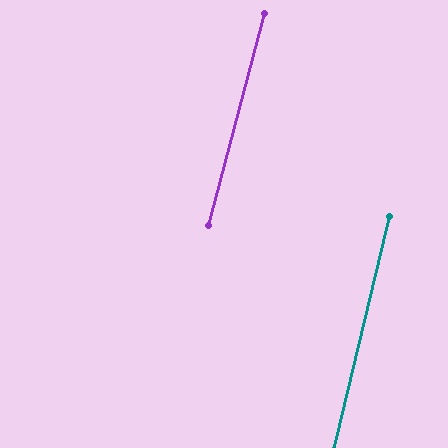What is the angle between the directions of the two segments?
Approximately 1 degree.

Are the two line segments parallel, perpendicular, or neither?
Parallel — their directions differ by only 1.1°.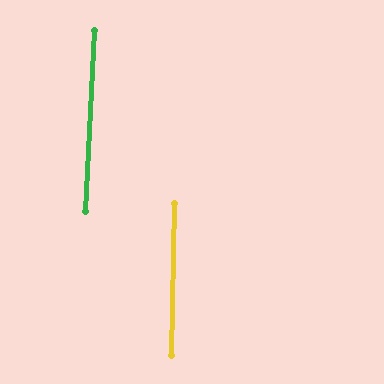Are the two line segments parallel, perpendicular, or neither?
Parallel — their directions differ by only 1.6°.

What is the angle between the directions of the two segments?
Approximately 2 degrees.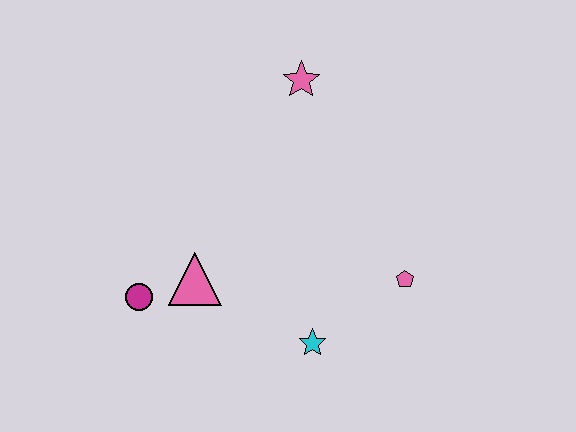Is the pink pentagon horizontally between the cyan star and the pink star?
No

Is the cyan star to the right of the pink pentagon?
No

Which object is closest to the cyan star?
The pink pentagon is closest to the cyan star.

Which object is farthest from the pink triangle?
The pink star is farthest from the pink triangle.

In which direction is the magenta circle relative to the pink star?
The magenta circle is below the pink star.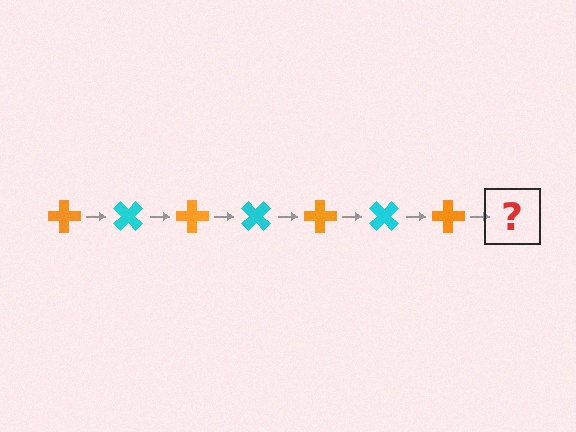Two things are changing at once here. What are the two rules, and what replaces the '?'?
The two rules are that it rotates 45 degrees each step and the color cycles through orange and cyan. The '?' should be a cyan cross, rotated 315 degrees from the start.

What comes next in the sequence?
The next element should be a cyan cross, rotated 315 degrees from the start.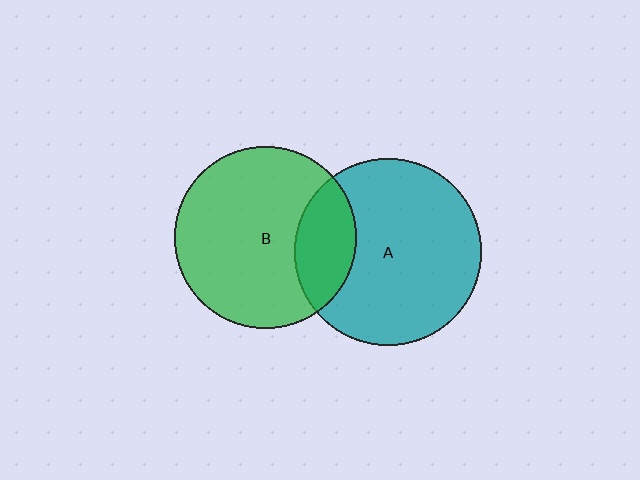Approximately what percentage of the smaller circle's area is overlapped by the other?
Approximately 20%.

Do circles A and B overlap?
Yes.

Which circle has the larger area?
Circle A (teal).